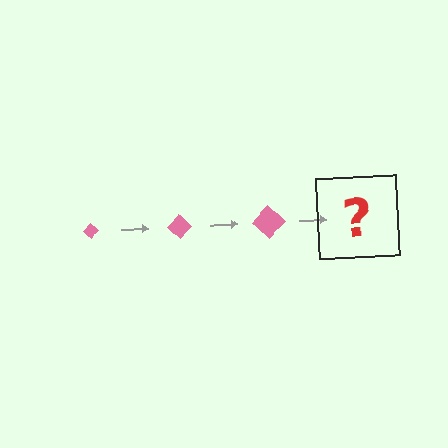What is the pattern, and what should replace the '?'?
The pattern is that the diamond gets progressively larger each step. The '?' should be a pink diamond, larger than the previous one.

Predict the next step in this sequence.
The next step is a pink diamond, larger than the previous one.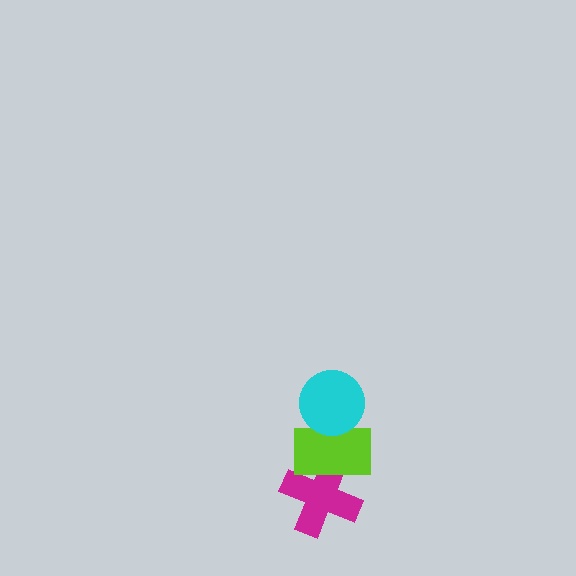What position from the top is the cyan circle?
The cyan circle is 1st from the top.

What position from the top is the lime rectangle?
The lime rectangle is 2nd from the top.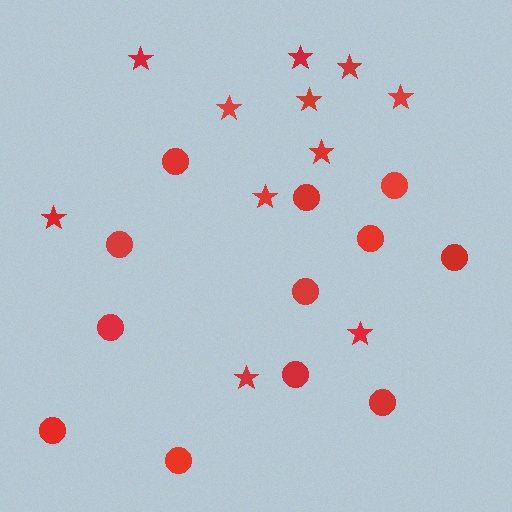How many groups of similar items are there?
There are 2 groups: one group of stars (11) and one group of circles (12).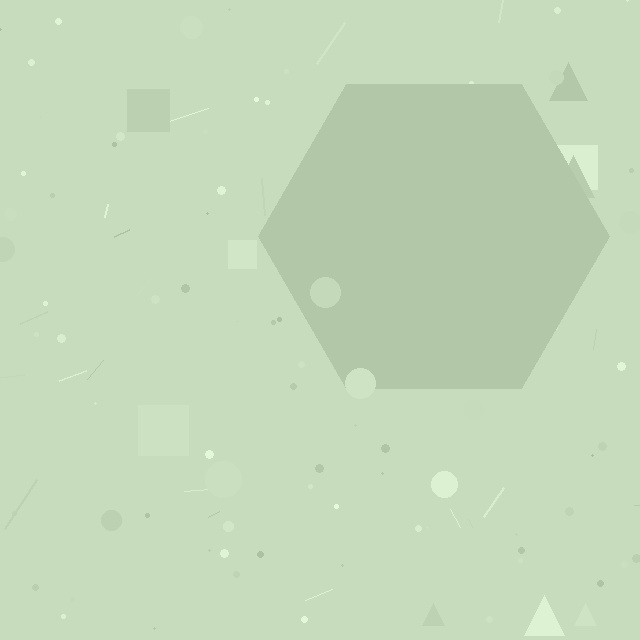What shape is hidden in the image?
A hexagon is hidden in the image.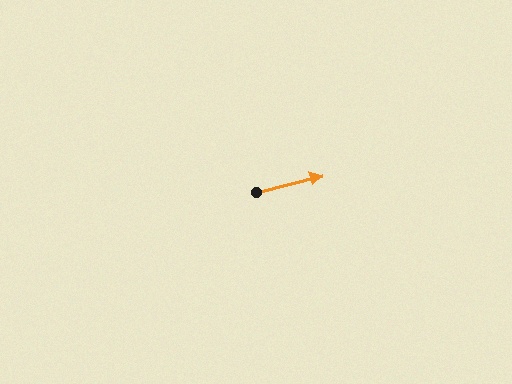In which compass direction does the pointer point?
East.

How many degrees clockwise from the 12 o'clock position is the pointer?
Approximately 76 degrees.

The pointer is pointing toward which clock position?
Roughly 3 o'clock.